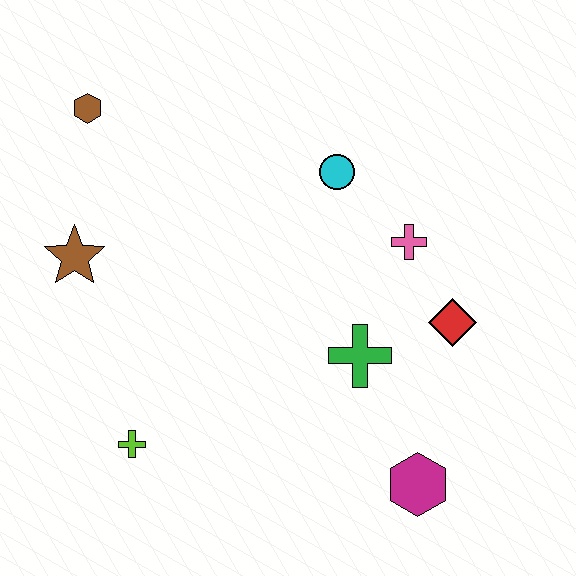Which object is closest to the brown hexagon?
The brown star is closest to the brown hexagon.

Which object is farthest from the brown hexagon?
The magenta hexagon is farthest from the brown hexagon.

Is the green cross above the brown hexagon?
No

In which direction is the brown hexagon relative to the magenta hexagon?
The brown hexagon is above the magenta hexagon.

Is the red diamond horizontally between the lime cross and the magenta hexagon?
No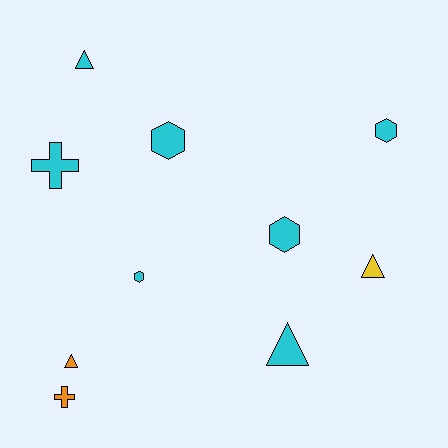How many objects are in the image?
There are 10 objects.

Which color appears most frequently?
Cyan, with 7 objects.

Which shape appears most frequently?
Hexagon, with 4 objects.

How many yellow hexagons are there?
There are no yellow hexagons.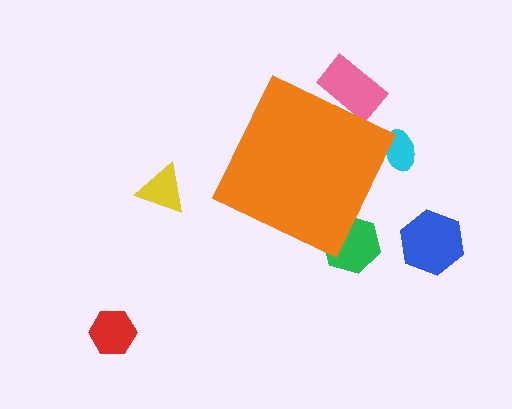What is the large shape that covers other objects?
An orange diamond.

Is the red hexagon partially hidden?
No, the red hexagon is fully visible.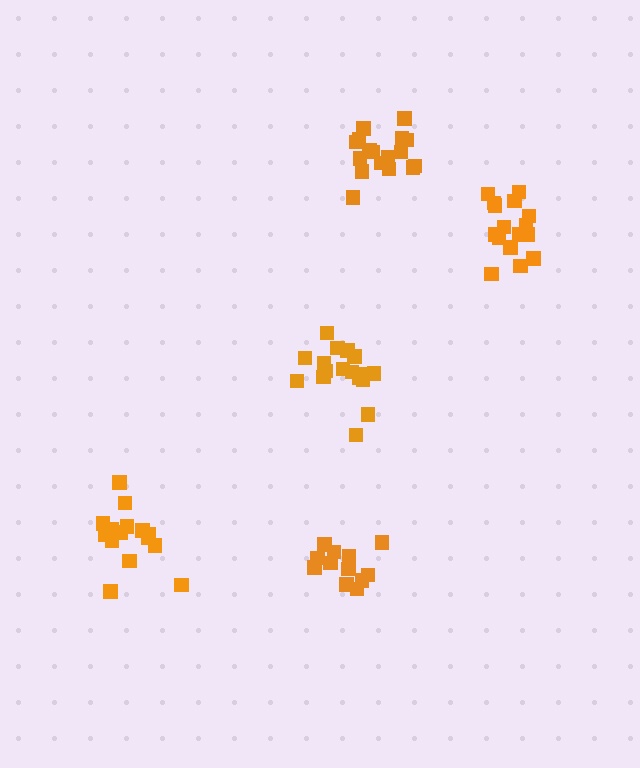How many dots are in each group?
Group 1: 16 dots, Group 2: 16 dots, Group 3: 12 dots, Group 4: 17 dots, Group 5: 17 dots (78 total).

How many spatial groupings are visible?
There are 5 spatial groupings.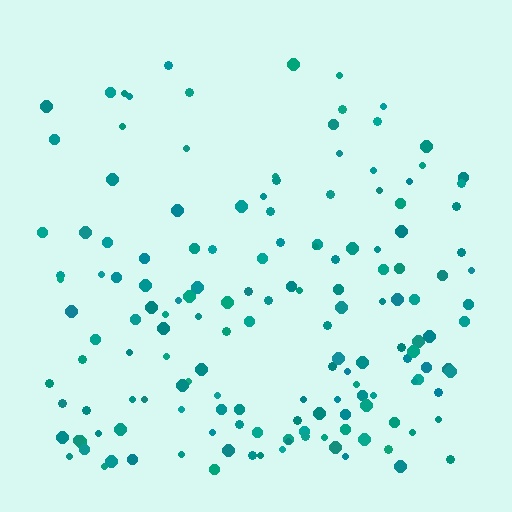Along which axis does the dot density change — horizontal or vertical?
Vertical.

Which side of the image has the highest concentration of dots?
The bottom.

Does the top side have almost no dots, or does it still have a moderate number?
Still a moderate number, just noticeably fewer than the bottom.